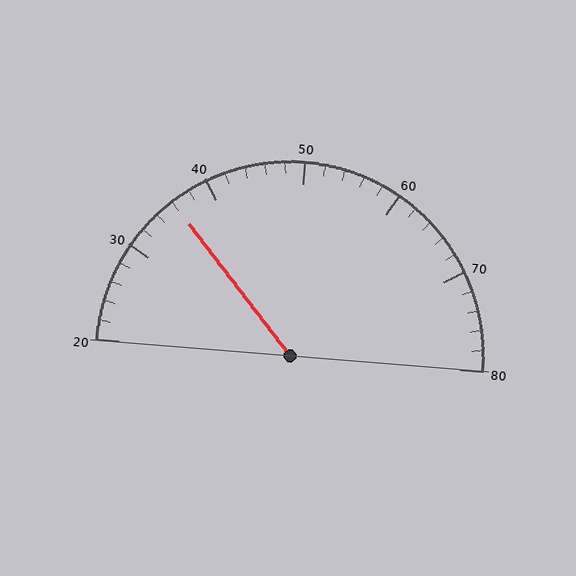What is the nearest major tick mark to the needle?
The nearest major tick mark is 40.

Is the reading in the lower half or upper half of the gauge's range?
The reading is in the lower half of the range (20 to 80).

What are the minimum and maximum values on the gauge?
The gauge ranges from 20 to 80.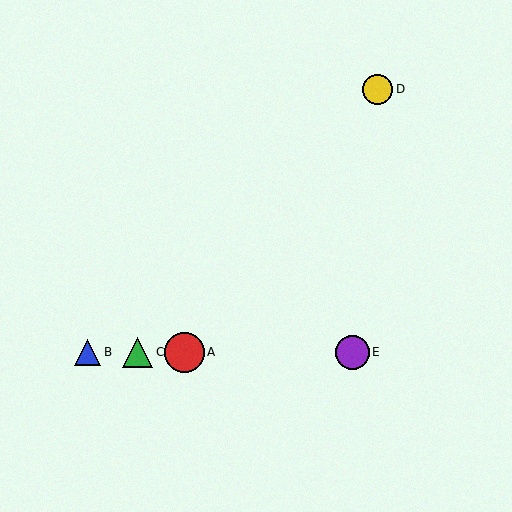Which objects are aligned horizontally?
Objects A, B, C, E are aligned horizontally.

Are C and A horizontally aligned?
Yes, both are at y≈352.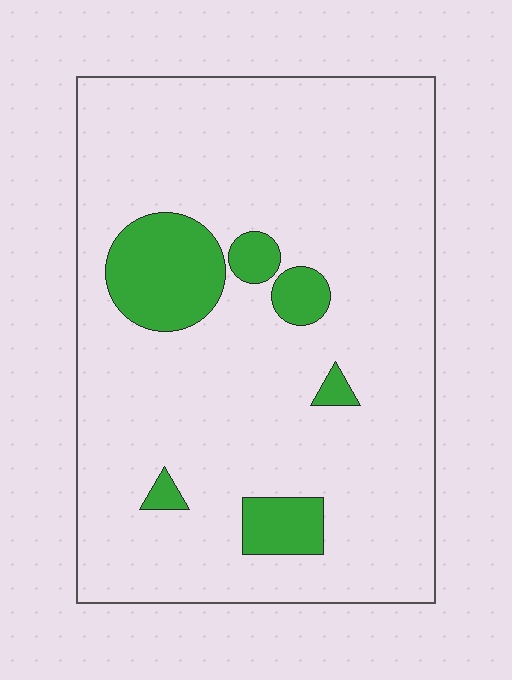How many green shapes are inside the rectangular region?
6.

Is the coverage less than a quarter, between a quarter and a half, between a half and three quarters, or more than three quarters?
Less than a quarter.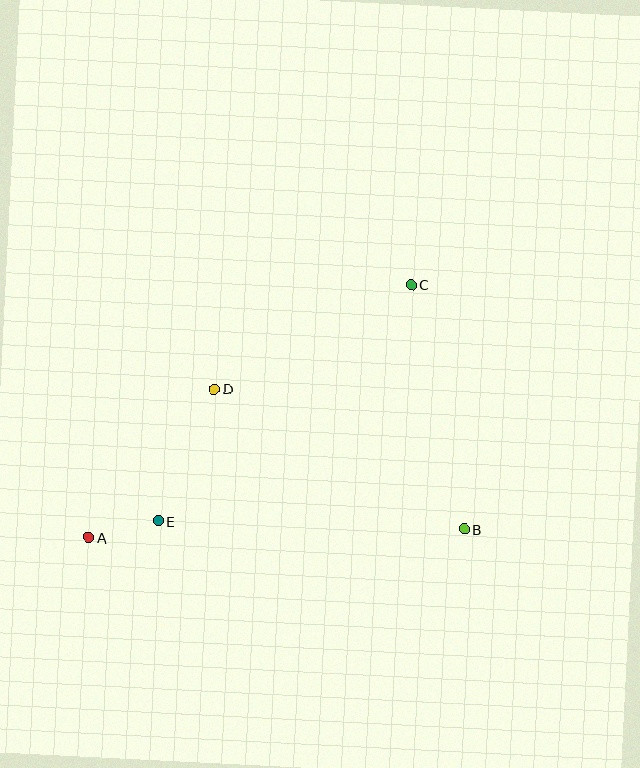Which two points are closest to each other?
Points A and E are closest to each other.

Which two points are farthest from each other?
Points A and C are farthest from each other.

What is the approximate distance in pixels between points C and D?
The distance between C and D is approximately 223 pixels.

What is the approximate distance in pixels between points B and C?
The distance between B and C is approximately 250 pixels.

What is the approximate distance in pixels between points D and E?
The distance between D and E is approximately 143 pixels.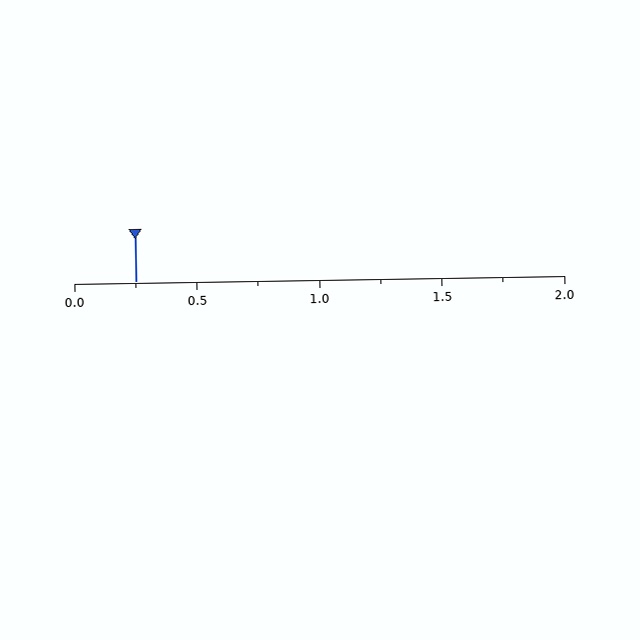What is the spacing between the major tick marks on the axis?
The major ticks are spaced 0.5 apart.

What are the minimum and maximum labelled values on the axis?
The axis runs from 0.0 to 2.0.